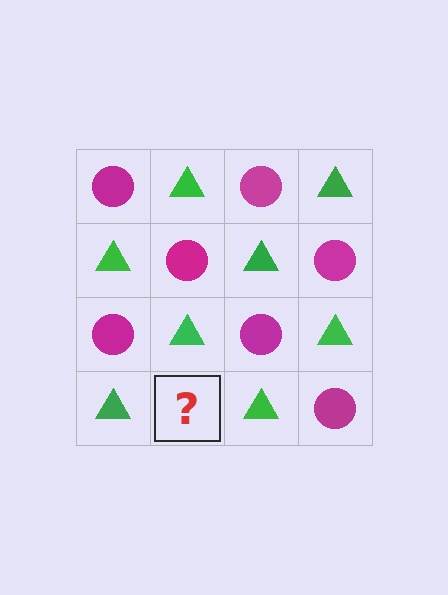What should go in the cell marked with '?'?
The missing cell should contain a magenta circle.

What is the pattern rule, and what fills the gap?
The rule is that it alternates magenta circle and green triangle in a checkerboard pattern. The gap should be filled with a magenta circle.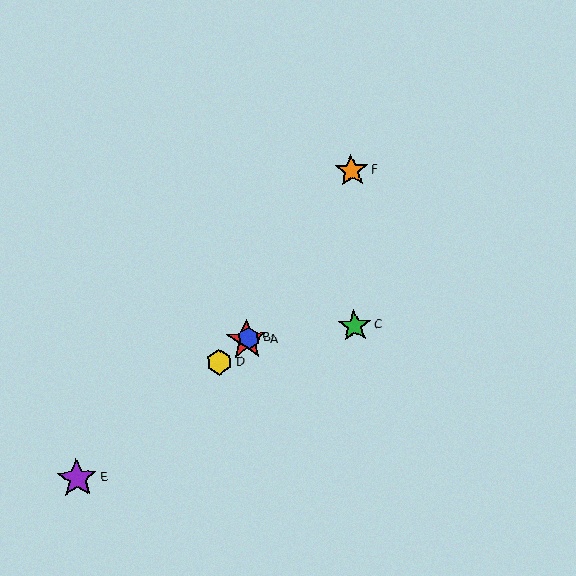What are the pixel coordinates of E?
Object E is at (77, 478).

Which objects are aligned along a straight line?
Objects A, B, D, E are aligned along a straight line.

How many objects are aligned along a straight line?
4 objects (A, B, D, E) are aligned along a straight line.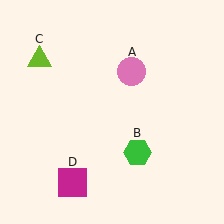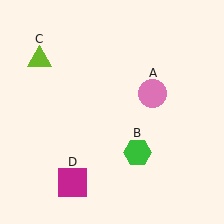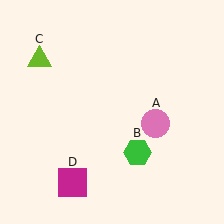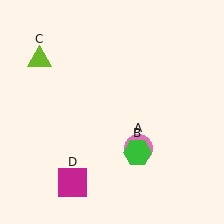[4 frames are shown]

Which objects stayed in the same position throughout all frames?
Green hexagon (object B) and lime triangle (object C) and magenta square (object D) remained stationary.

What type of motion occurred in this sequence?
The pink circle (object A) rotated clockwise around the center of the scene.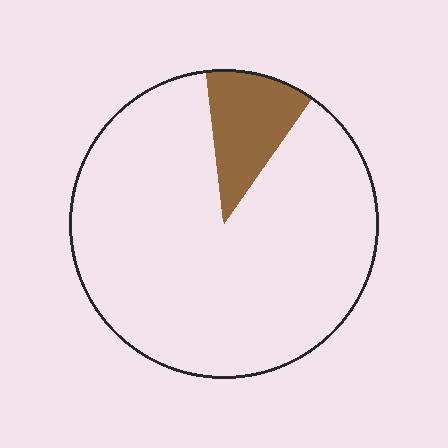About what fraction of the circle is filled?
About one eighth (1/8).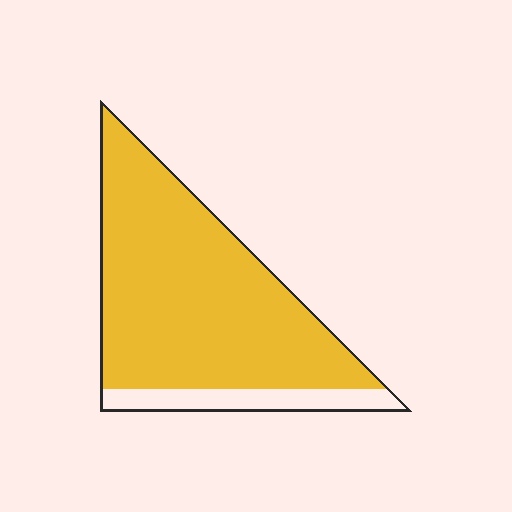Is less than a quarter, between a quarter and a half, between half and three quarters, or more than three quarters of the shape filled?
More than three quarters.